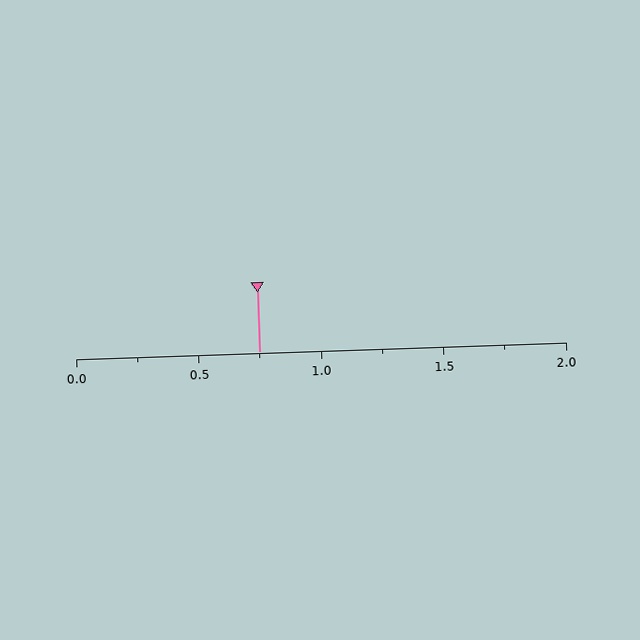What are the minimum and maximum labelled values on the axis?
The axis runs from 0.0 to 2.0.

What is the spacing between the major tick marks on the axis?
The major ticks are spaced 0.5 apart.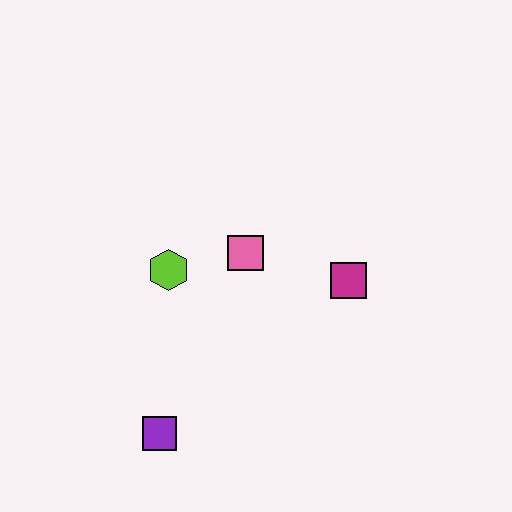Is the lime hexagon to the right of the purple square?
Yes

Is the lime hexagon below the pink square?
Yes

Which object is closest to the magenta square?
The pink square is closest to the magenta square.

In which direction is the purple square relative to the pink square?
The purple square is below the pink square.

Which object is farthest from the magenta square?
The purple square is farthest from the magenta square.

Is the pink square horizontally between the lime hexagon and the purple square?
No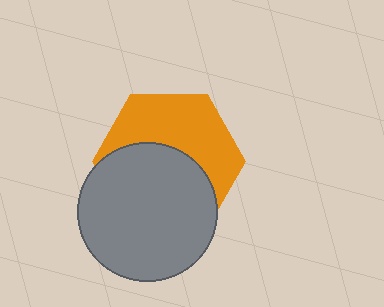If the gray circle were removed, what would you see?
You would see the complete orange hexagon.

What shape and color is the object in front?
The object in front is a gray circle.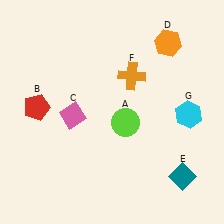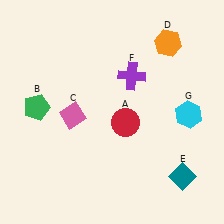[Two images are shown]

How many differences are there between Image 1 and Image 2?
There are 3 differences between the two images.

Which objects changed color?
A changed from lime to red. B changed from red to green. F changed from orange to purple.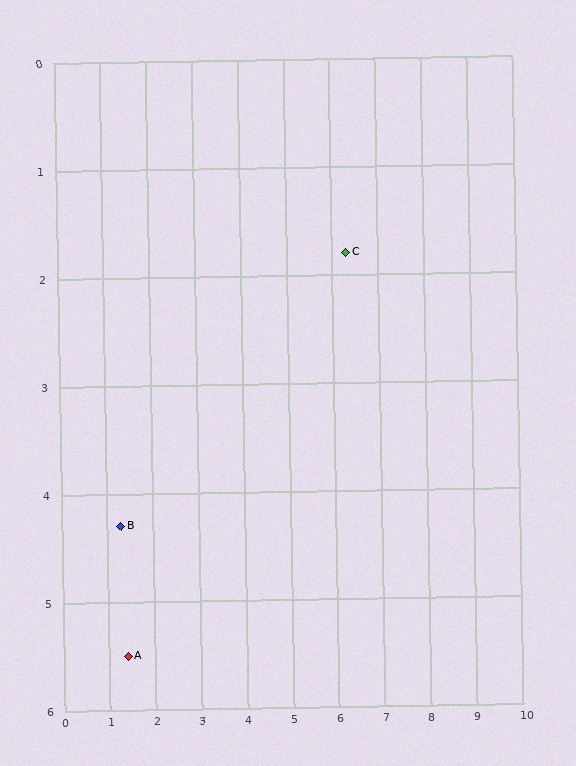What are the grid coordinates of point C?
Point C is at approximately (6.3, 1.8).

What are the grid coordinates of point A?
Point A is at approximately (1.4, 5.5).